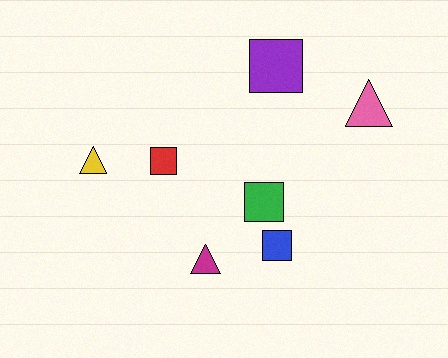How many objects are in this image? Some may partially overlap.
There are 7 objects.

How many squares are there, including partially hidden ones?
There are 4 squares.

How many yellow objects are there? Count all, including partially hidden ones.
There is 1 yellow object.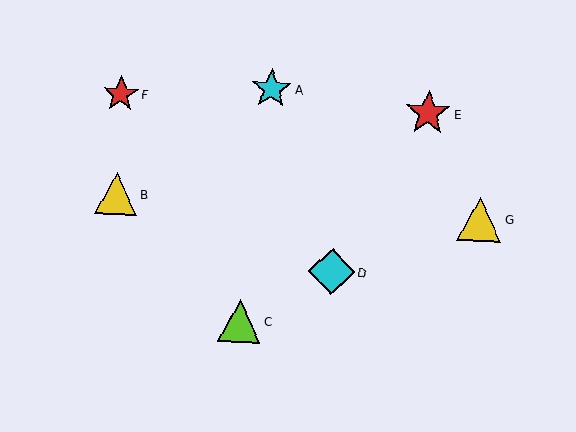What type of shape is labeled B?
Shape B is a yellow triangle.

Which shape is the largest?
The cyan diamond (labeled D) is the largest.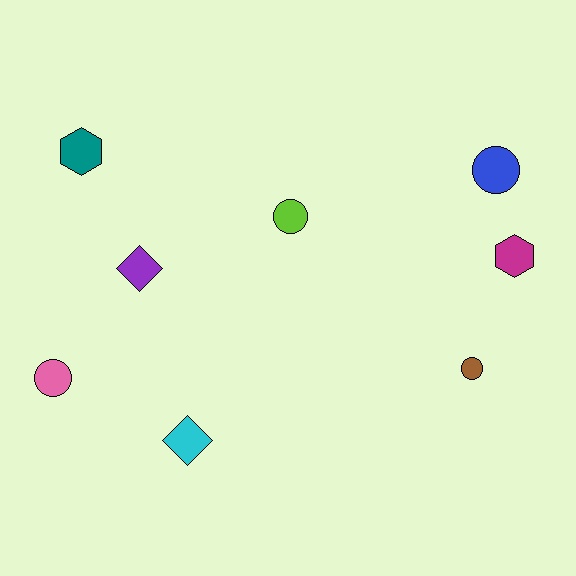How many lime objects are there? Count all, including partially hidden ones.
There is 1 lime object.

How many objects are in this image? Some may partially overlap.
There are 8 objects.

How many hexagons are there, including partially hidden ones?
There are 2 hexagons.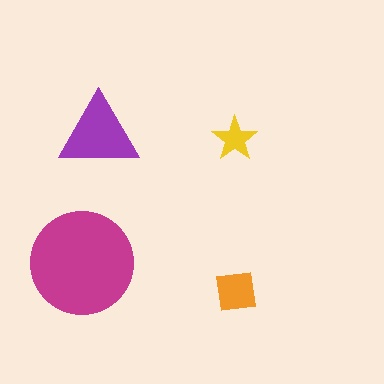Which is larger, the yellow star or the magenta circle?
The magenta circle.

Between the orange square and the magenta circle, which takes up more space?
The magenta circle.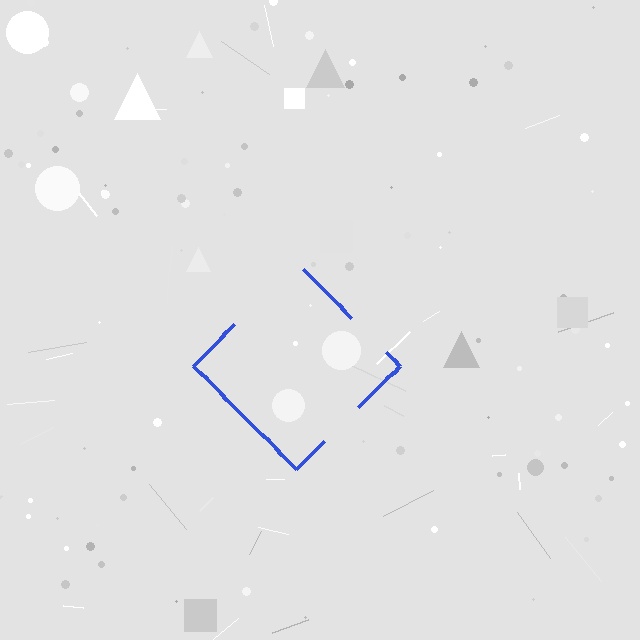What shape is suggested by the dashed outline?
The dashed outline suggests a diamond.